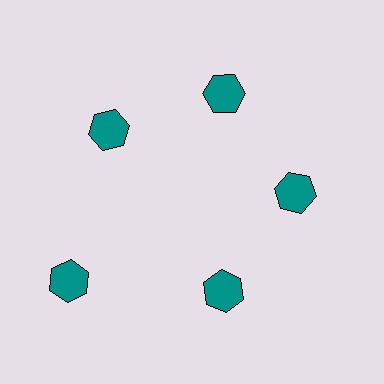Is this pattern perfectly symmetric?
No. The 5 teal hexagons are arranged in a ring, but one element near the 8 o'clock position is pushed outward from the center, breaking the 5-fold rotational symmetry.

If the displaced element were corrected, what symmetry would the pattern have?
It would have 5-fold rotational symmetry — the pattern would map onto itself every 72 degrees.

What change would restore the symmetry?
The symmetry would be restored by moving it inward, back onto the ring so that all 5 hexagons sit at equal angles and equal distance from the center.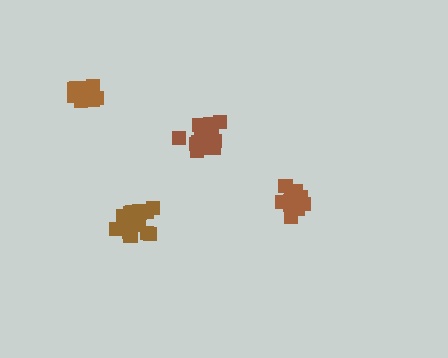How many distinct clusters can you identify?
There are 4 distinct clusters.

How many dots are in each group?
Group 1: 16 dots, Group 2: 13 dots, Group 3: 18 dots, Group 4: 15 dots (62 total).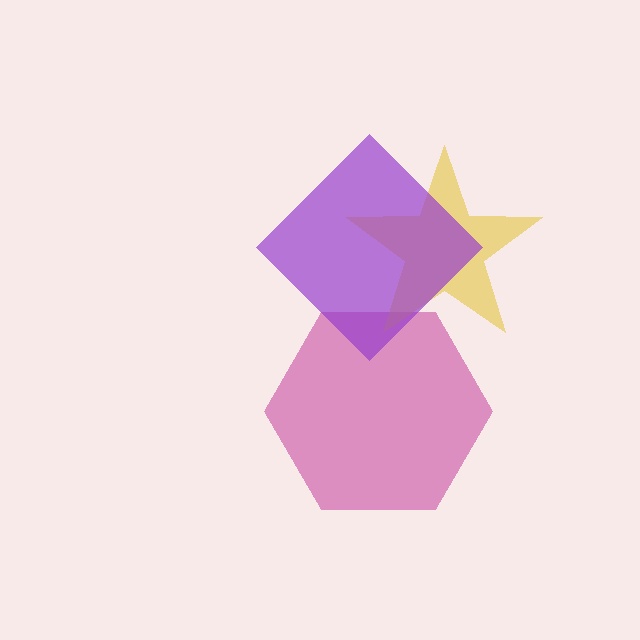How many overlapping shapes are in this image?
There are 3 overlapping shapes in the image.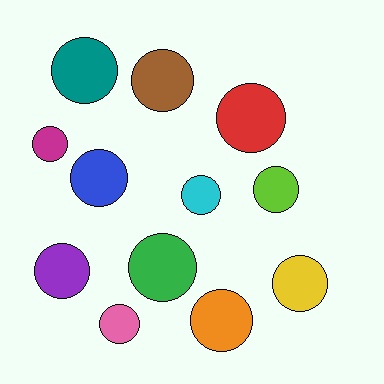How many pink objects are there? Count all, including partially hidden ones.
There is 1 pink object.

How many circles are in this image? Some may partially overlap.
There are 12 circles.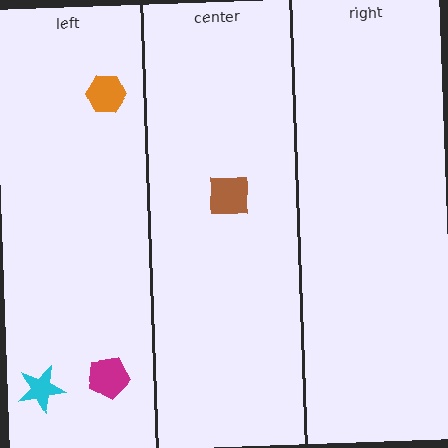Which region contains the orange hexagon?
The left region.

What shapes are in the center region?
The brown square.